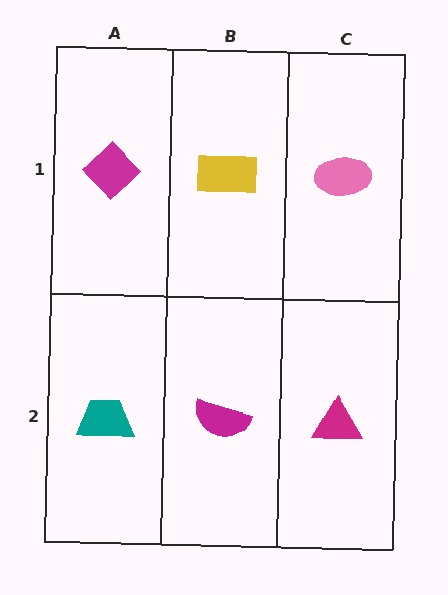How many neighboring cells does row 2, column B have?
3.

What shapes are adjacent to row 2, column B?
A yellow rectangle (row 1, column B), a teal trapezoid (row 2, column A), a magenta triangle (row 2, column C).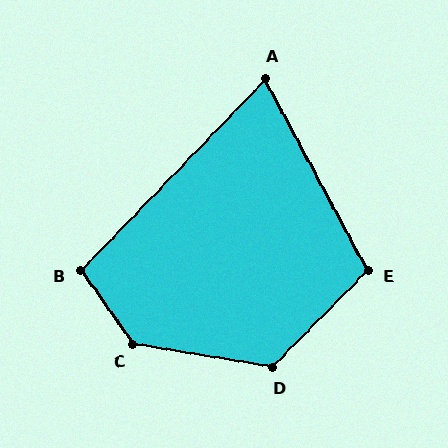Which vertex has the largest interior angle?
C, at approximately 135 degrees.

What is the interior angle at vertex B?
Approximately 101 degrees (obtuse).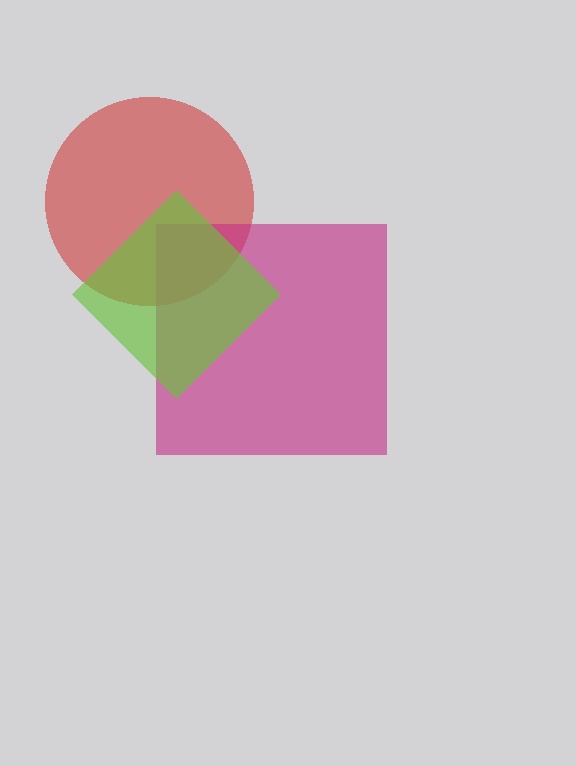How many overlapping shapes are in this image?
There are 3 overlapping shapes in the image.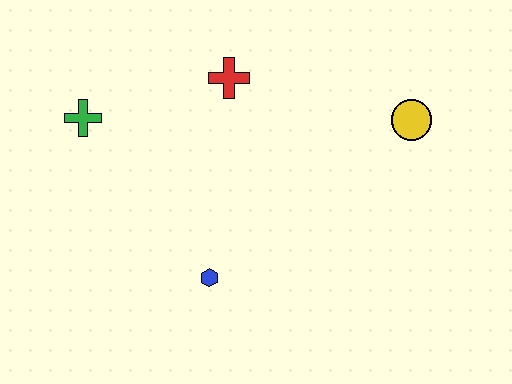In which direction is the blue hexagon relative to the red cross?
The blue hexagon is below the red cross.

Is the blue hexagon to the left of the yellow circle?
Yes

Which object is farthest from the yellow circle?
The green cross is farthest from the yellow circle.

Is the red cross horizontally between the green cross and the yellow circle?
Yes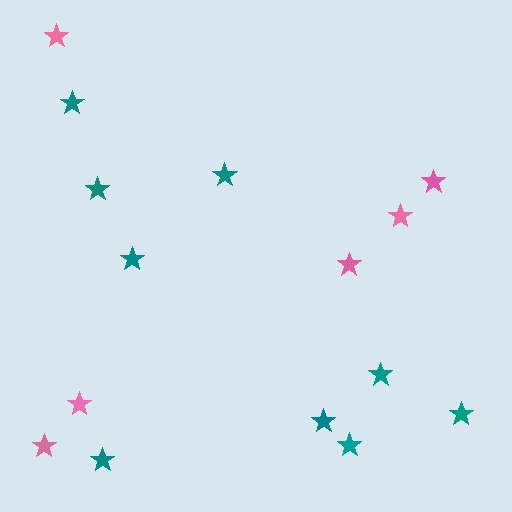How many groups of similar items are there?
There are 2 groups: one group of pink stars (6) and one group of teal stars (9).